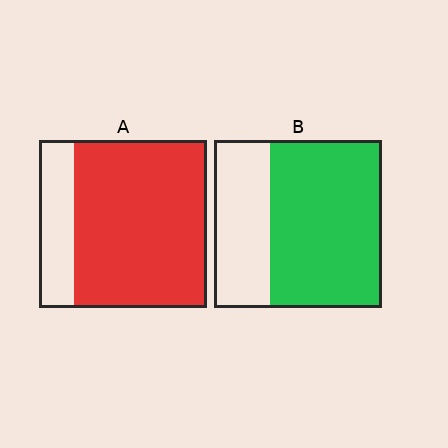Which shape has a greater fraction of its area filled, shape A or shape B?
Shape A.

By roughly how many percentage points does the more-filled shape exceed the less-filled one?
By roughly 10 percentage points (A over B).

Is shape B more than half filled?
Yes.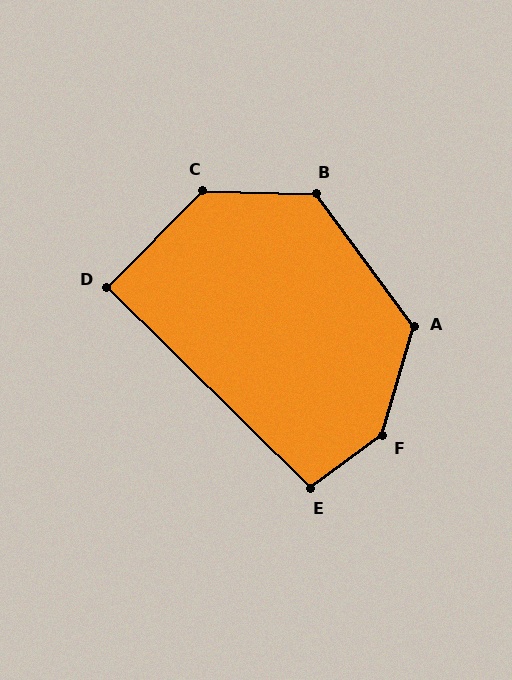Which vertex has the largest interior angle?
F, at approximately 143 degrees.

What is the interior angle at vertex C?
Approximately 134 degrees (obtuse).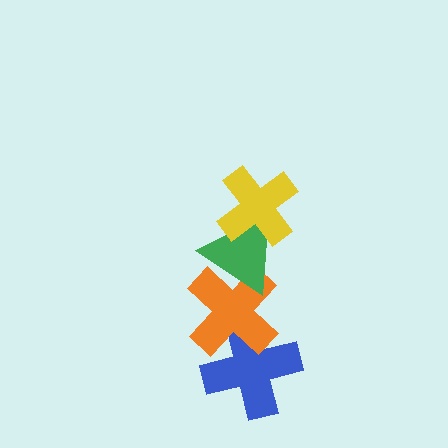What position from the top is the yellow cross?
The yellow cross is 1st from the top.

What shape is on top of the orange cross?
The green triangle is on top of the orange cross.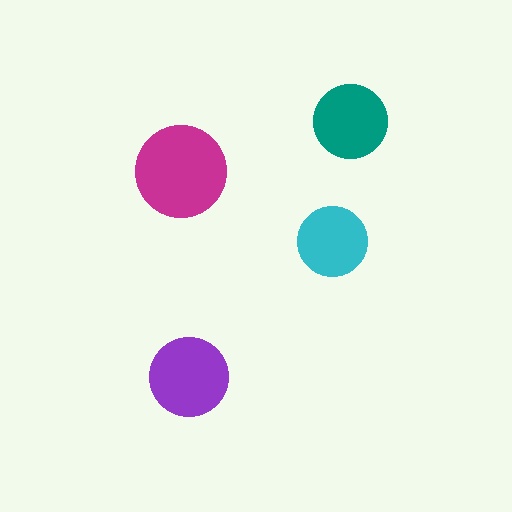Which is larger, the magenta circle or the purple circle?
The magenta one.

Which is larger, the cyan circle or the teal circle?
The teal one.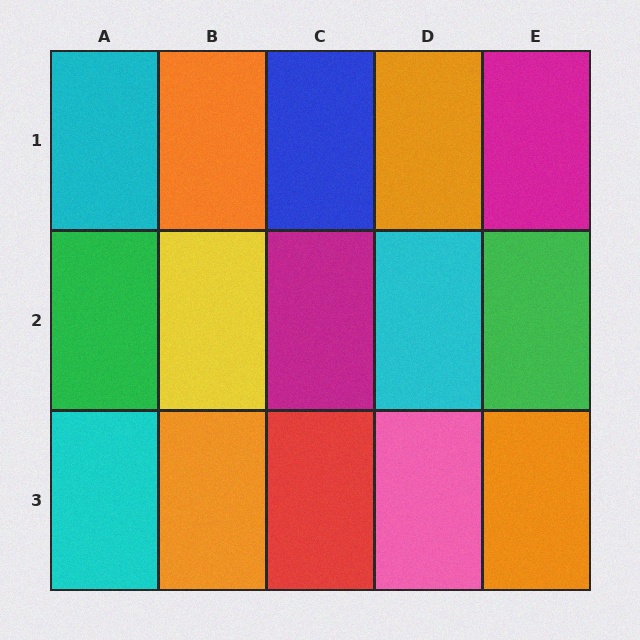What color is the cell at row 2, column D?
Cyan.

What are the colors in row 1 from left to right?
Cyan, orange, blue, orange, magenta.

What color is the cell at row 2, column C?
Magenta.